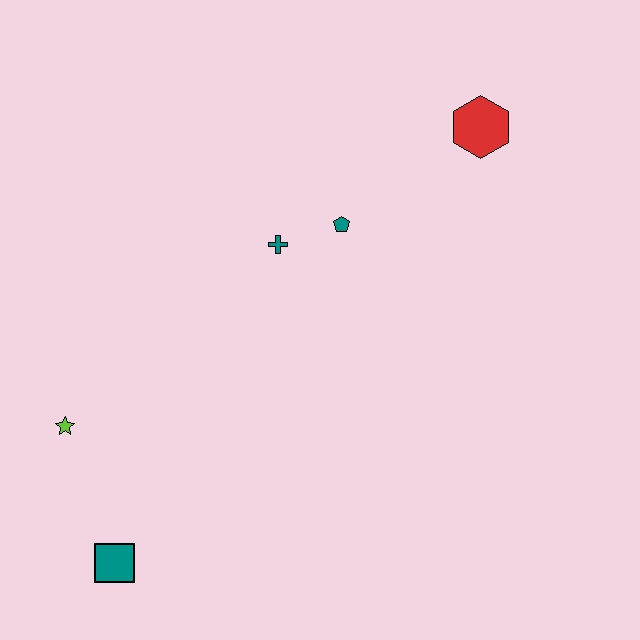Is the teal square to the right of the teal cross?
No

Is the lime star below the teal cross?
Yes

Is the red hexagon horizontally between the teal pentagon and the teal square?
No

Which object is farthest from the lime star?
The red hexagon is farthest from the lime star.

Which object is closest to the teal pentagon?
The teal cross is closest to the teal pentagon.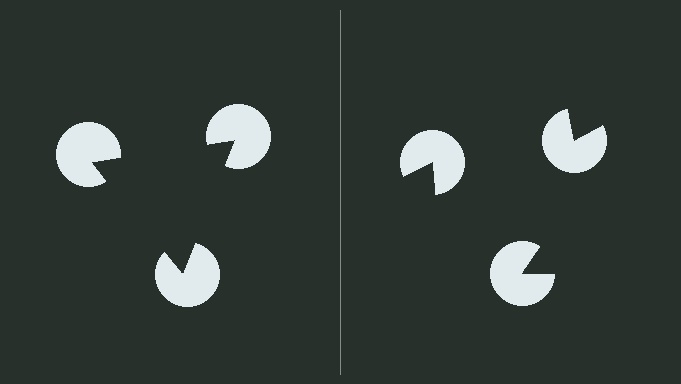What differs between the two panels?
The pac-man discs are positioned identically on both sides; only the wedge orientations differ. On the left they align to a triangle; on the right they are misaligned.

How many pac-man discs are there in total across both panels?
6 — 3 on each side.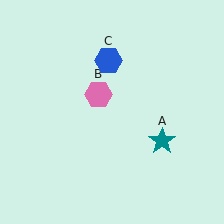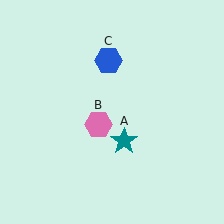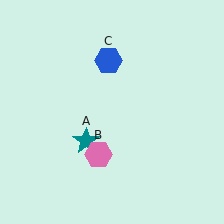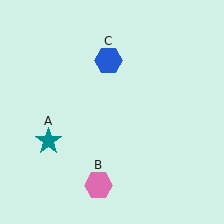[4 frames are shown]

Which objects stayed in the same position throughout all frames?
Blue hexagon (object C) remained stationary.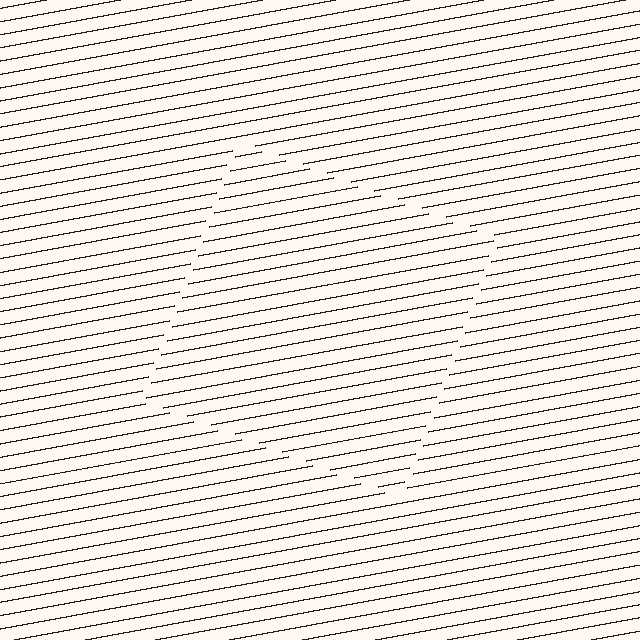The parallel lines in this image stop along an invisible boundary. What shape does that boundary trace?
An illusory square. The interior of the shape contains the same grating, shifted by half a period — the contour is defined by the phase discontinuity where line-ends from the inner and outer gratings abut.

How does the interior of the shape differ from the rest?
The interior of the shape contains the same grating, shifted by half a period — the contour is defined by the phase discontinuity where line-ends from the inner and outer gratings abut.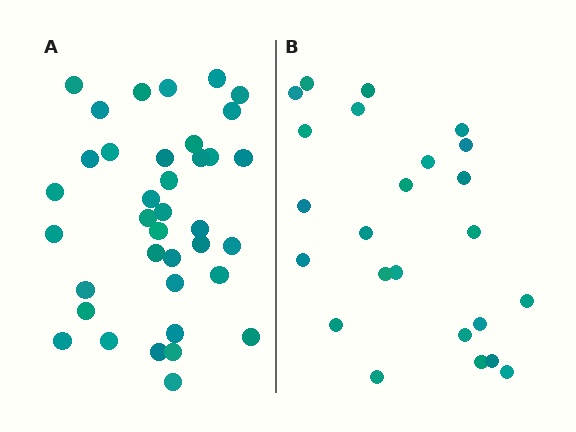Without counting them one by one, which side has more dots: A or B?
Region A (the left region) has more dots.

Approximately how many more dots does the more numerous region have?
Region A has approximately 15 more dots than region B.